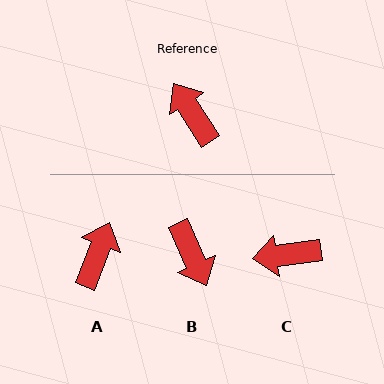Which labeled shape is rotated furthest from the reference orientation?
B, about 172 degrees away.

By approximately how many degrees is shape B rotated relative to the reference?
Approximately 172 degrees counter-clockwise.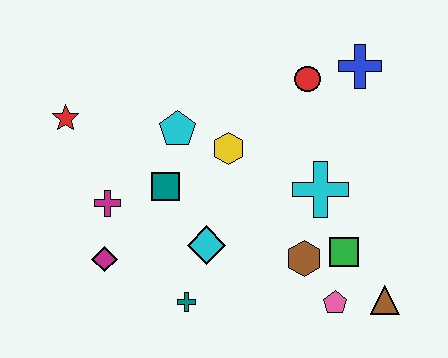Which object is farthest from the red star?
The brown triangle is farthest from the red star.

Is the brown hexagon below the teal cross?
No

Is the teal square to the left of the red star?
No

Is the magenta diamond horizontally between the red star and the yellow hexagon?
Yes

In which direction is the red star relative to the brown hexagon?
The red star is to the left of the brown hexagon.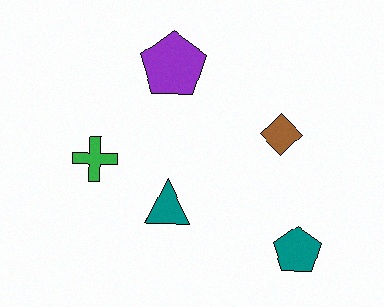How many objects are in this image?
There are 5 objects.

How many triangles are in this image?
There is 1 triangle.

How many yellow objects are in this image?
There are no yellow objects.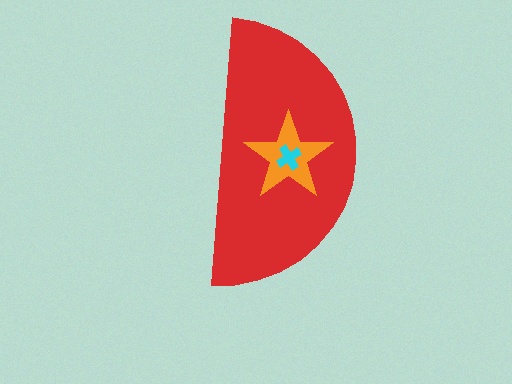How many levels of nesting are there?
3.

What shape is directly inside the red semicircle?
The orange star.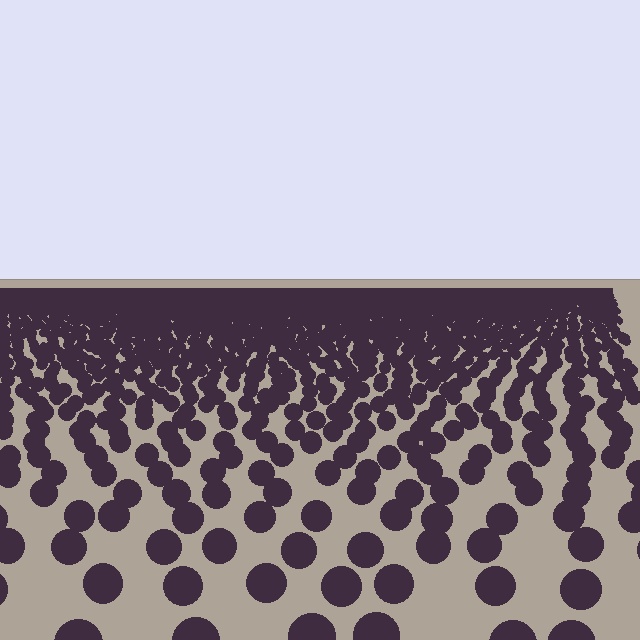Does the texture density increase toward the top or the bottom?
Density increases toward the top.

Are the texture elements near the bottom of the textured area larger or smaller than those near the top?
Larger. Near the bottom, elements are closer to the viewer and appear at a bigger on-screen size.